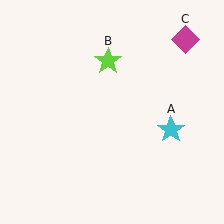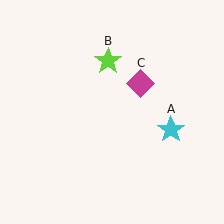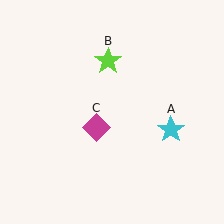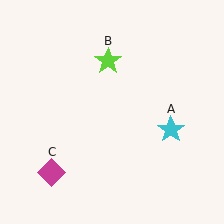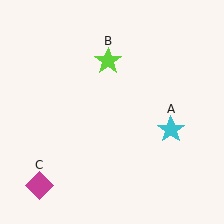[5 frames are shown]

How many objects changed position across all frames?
1 object changed position: magenta diamond (object C).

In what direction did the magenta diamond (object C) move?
The magenta diamond (object C) moved down and to the left.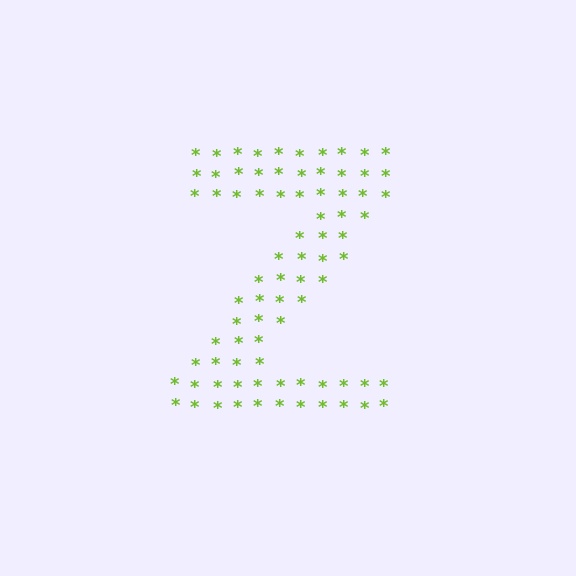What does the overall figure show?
The overall figure shows the letter Z.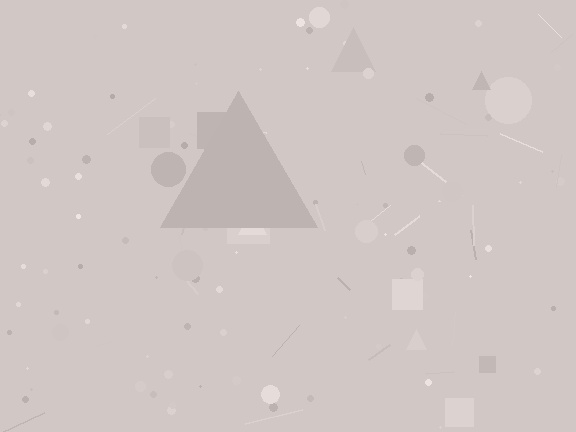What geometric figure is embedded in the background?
A triangle is embedded in the background.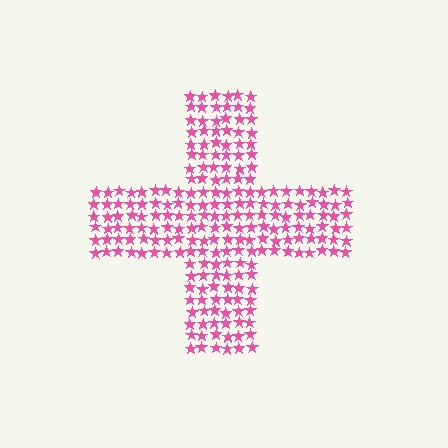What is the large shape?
The large shape is a cross.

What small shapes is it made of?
It is made of small stars.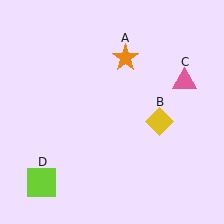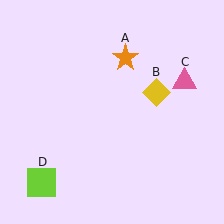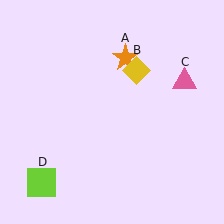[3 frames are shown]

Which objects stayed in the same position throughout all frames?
Orange star (object A) and pink triangle (object C) and lime square (object D) remained stationary.